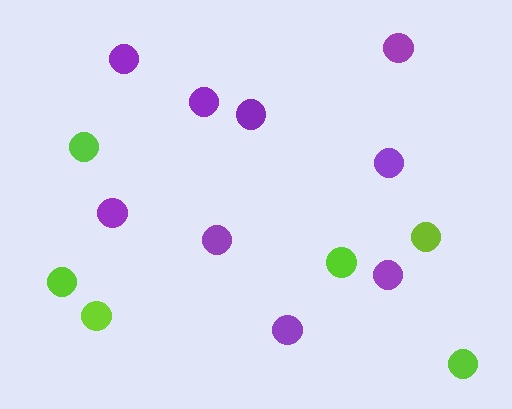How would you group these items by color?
There are 2 groups: one group of purple circles (9) and one group of lime circles (6).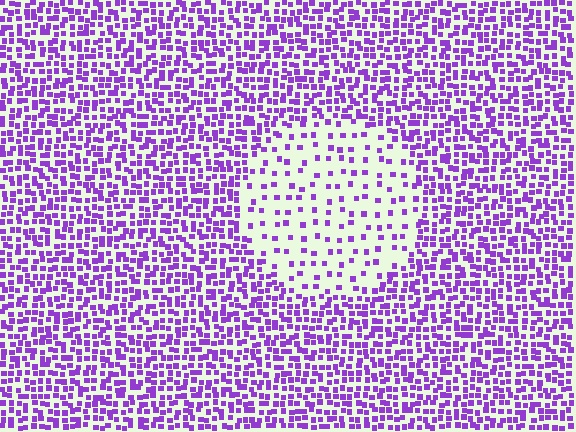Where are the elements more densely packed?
The elements are more densely packed outside the circle boundary.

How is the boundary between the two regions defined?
The boundary is defined by a change in element density (approximately 2.9x ratio). All elements are the same color, size, and shape.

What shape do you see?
I see a circle.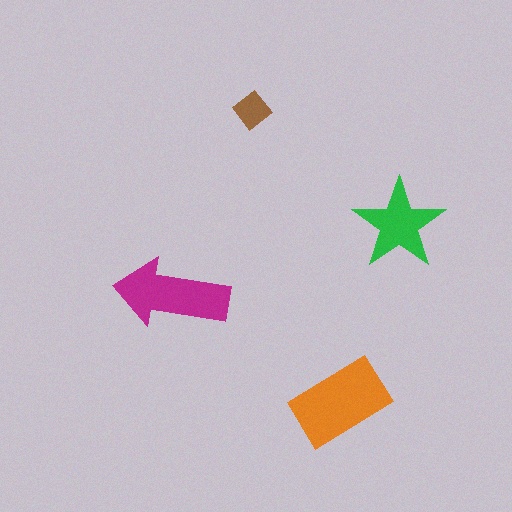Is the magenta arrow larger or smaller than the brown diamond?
Larger.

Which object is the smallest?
The brown diamond.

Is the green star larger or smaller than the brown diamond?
Larger.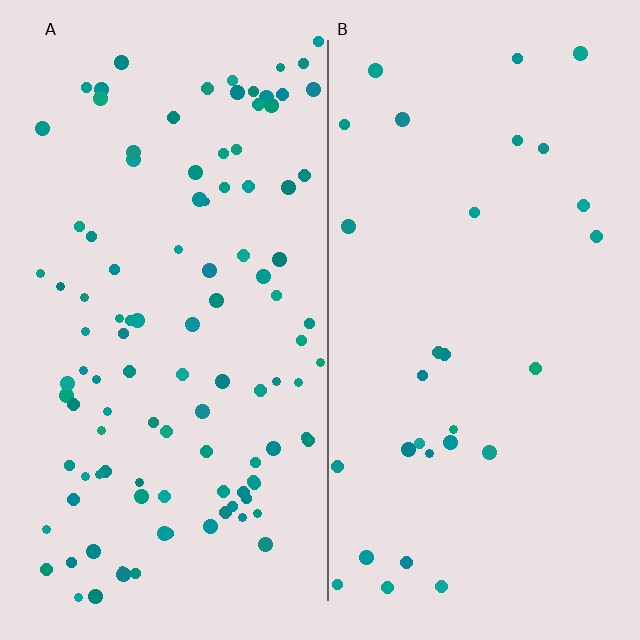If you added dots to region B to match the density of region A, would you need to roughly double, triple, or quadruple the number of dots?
Approximately quadruple.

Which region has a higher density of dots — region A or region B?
A (the left).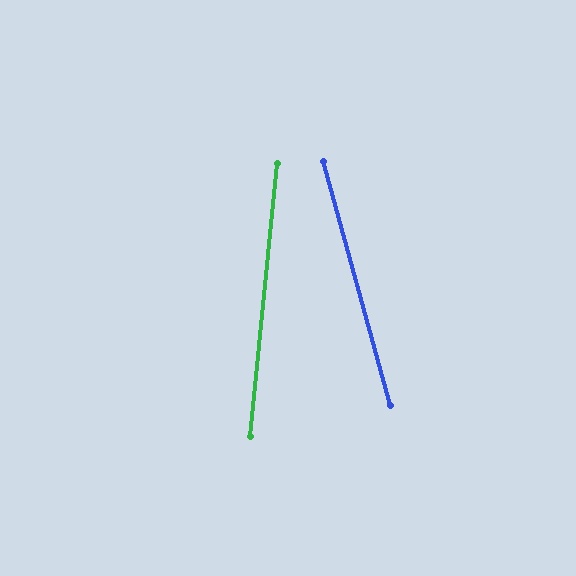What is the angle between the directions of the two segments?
Approximately 21 degrees.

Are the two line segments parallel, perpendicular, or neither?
Neither parallel nor perpendicular — they differ by about 21°.